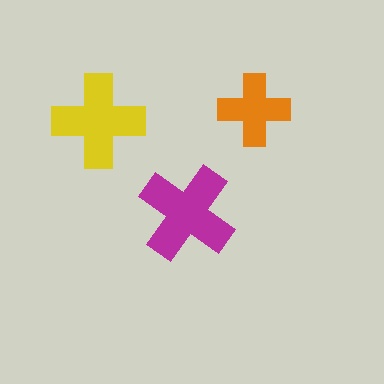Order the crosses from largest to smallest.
the magenta one, the yellow one, the orange one.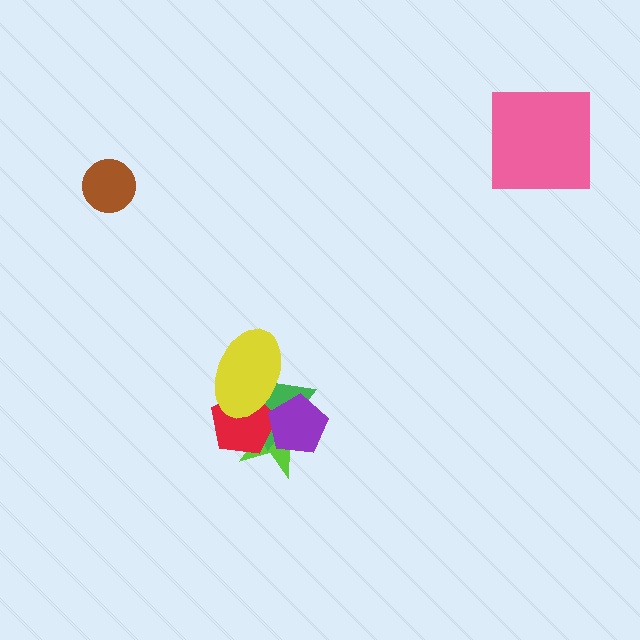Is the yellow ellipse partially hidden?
No, no other shape covers it.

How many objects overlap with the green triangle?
4 objects overlap with the green triangle.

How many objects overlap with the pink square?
0 objects overlap with the pink square.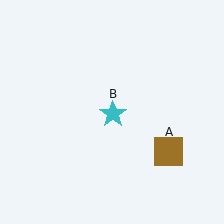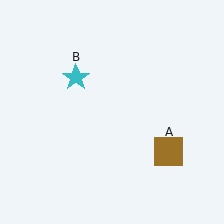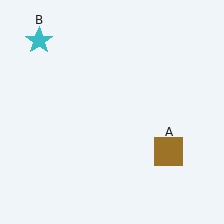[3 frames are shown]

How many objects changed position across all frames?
1 object changed position: cyan star (object B).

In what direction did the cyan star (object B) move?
The cyan star (object B) moved up and to the left.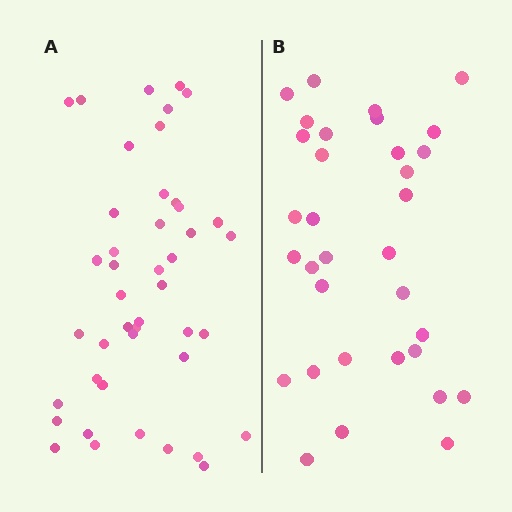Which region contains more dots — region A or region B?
Region A (the left region) has more dots.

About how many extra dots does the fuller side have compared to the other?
Region A has roughly 12 or so more dots than region B.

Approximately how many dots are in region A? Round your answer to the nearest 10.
About 40 dots. (The exact count is 44, which rounds to 40.)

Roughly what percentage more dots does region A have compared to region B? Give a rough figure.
About 35% more.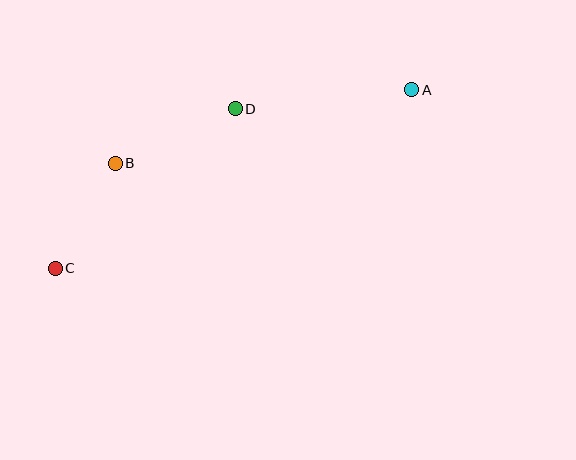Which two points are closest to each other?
Points B and C are closest to each other.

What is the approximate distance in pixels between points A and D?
The distance between A and D is approximately 177 pixels.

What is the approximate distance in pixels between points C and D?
The distance between C and D is approximately 240 pixels.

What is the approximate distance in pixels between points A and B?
The distance between A and B is approximately 305 pixels.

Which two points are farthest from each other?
Points A and C are farthest from each other.